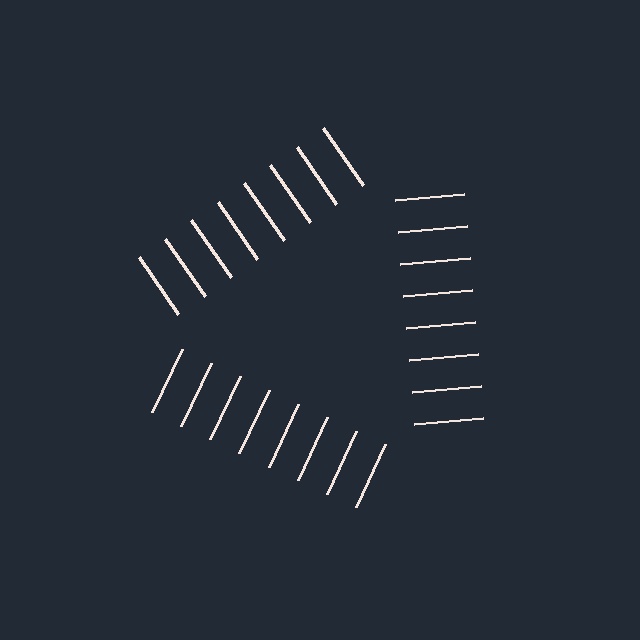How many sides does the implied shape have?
3 sides — the line-ends trace a triangle.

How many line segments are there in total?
24 — 8 along each of the 3 edges.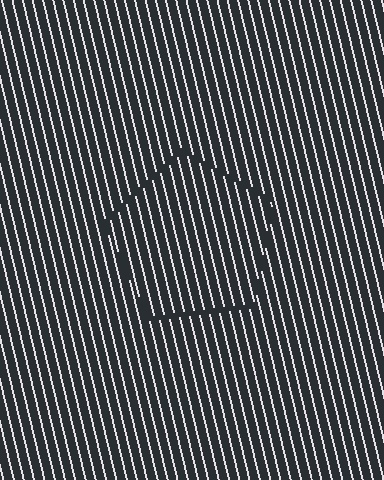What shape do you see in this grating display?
An illusory pentagon. The interior of the shape contains the same grating, shifted by half a period — the contour is defined by the phase discontinuity where line-ends from the inner and outer gratings abut.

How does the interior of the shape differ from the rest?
The interior of the shape contains the same grating, shifted by half a period — the contour is defined by the phase discontinuity where line-ends from the inner and outer gratings abut.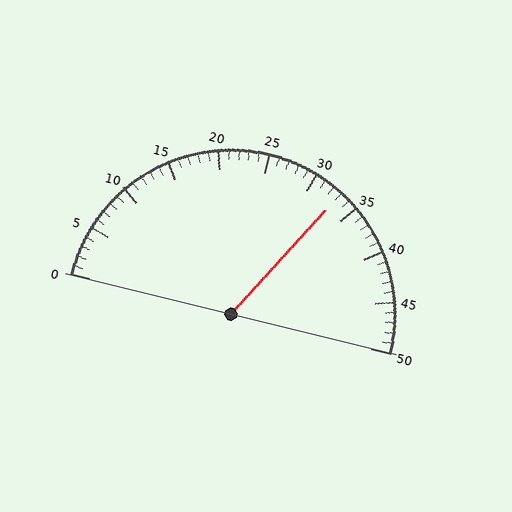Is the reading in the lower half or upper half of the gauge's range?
The reading is in the upper half of the range (0 to 50).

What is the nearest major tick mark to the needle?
The nearest major tick mark is 35.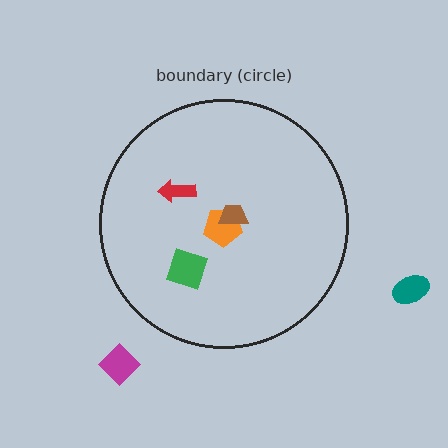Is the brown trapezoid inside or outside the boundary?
Inside.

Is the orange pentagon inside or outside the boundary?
Inside.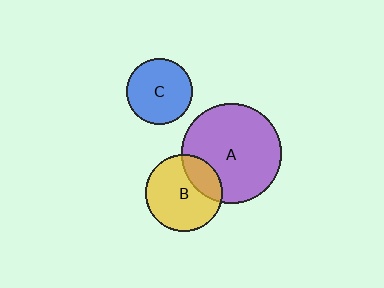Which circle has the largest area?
Circle A (purple).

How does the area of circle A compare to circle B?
Approximately 1.7 times.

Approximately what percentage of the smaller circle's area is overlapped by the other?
Approximately 25%.